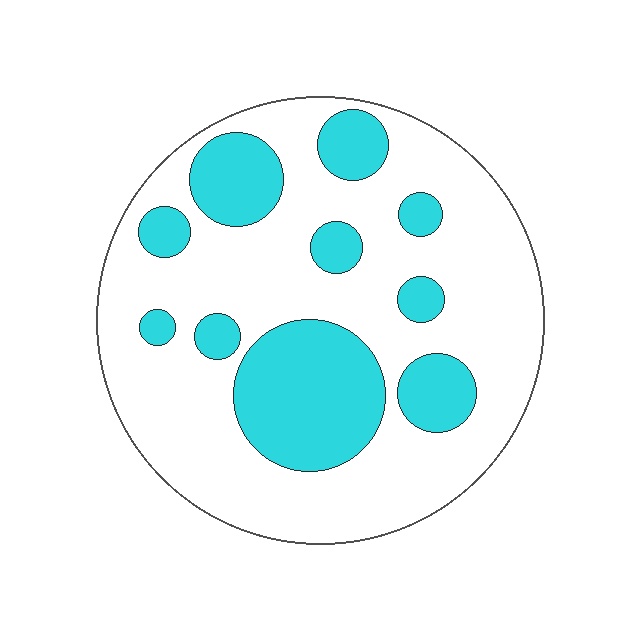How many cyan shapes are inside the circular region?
10.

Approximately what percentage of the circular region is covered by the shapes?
Approximately 30%.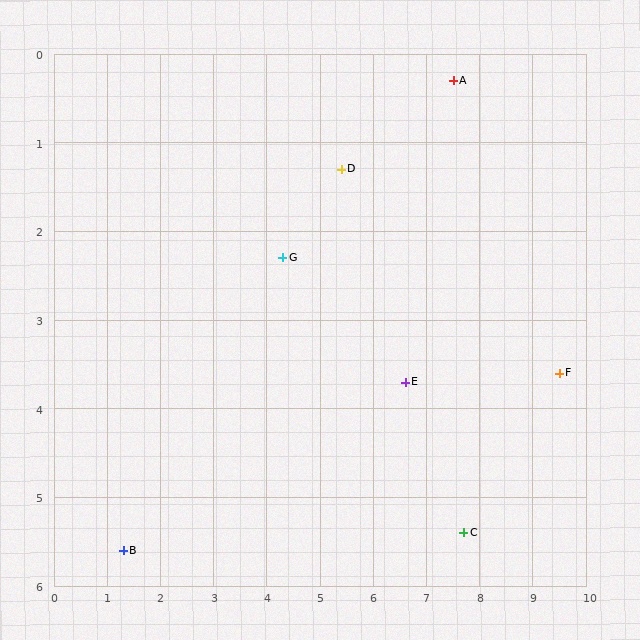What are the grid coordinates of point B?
Point B is at approximately (1.3, 5.6).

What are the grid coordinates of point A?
Point A is at approximately (7.5, 0.3).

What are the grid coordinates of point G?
Point G is at approximately (4.3, 2.3).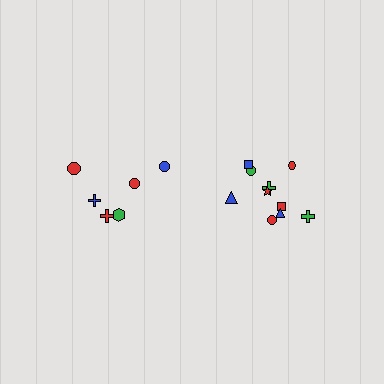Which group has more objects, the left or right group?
The right group.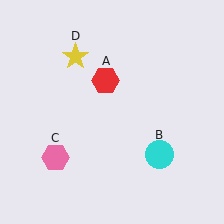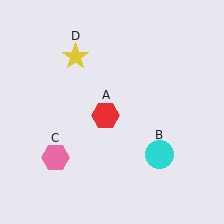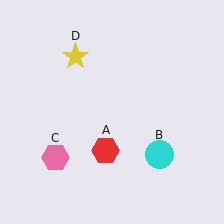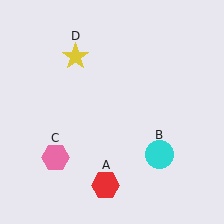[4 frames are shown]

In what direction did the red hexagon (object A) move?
The red hexagon (object A) moved down.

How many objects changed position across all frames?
1 object changed position: red hexagon (object A).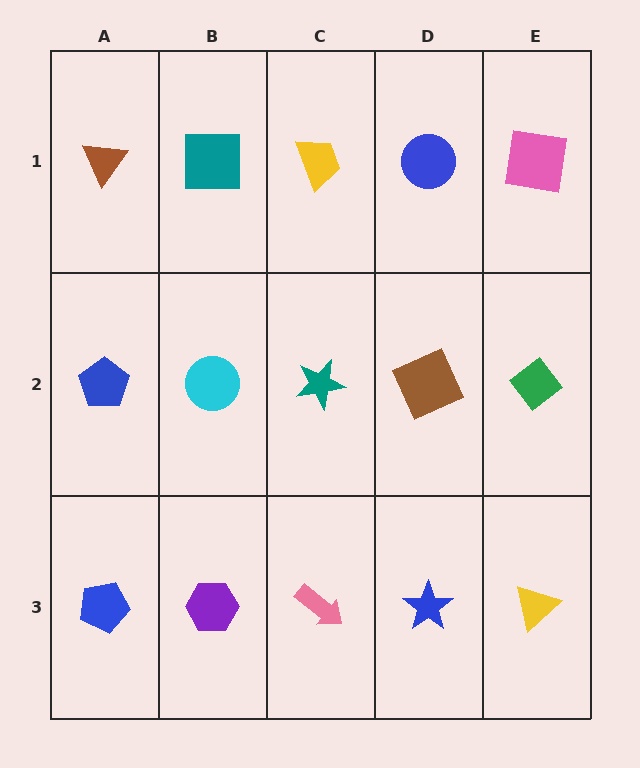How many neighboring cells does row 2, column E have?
3.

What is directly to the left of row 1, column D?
A yellow trapezoid.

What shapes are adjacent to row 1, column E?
A green diamond (row 2, column E), a blue circle (row 1, column D).